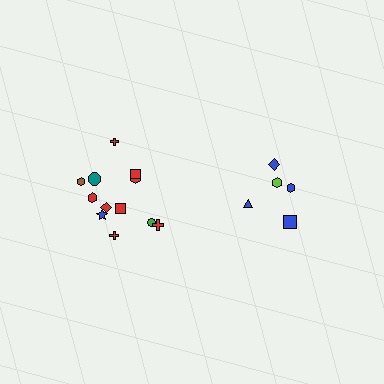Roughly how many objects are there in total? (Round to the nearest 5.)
Roughly 15 objects in total.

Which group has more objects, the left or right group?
The left group.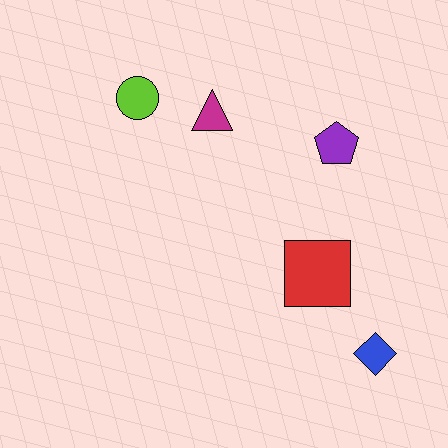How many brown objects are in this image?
There are no brown objects.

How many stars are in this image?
There are no stars.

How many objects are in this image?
There are 5 objects.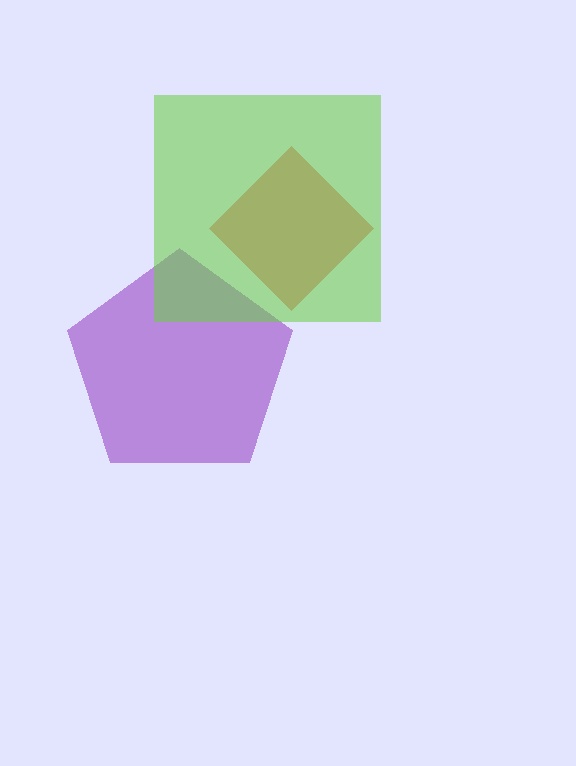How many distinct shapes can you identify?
There are 3 distinct shapes: a purple pentagon, a red diamond, a lime square.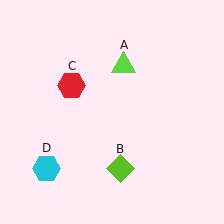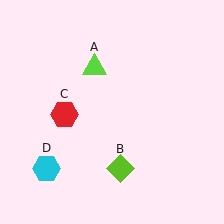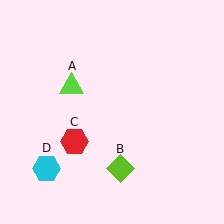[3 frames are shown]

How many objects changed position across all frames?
2 objects changed position: lime triangle (object A), red hexagon (object C).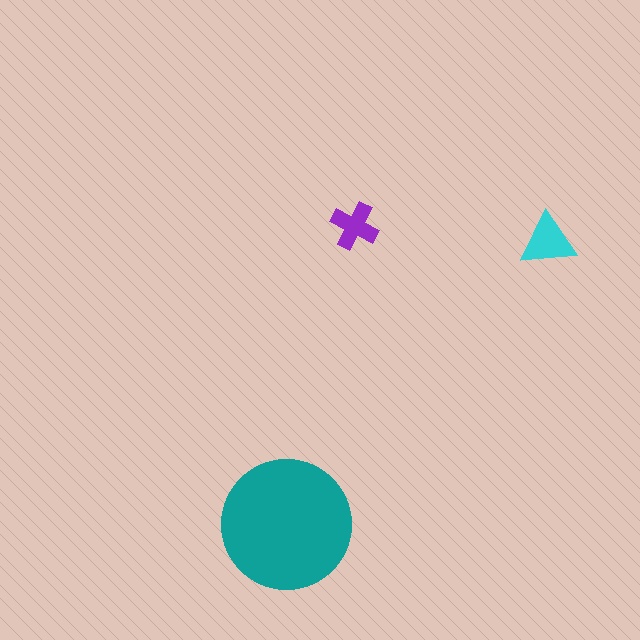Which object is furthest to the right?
The cyan triangle is rightmost.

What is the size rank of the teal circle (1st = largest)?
1st.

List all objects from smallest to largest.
The purple cross, the cyan triangle, the teal circle.